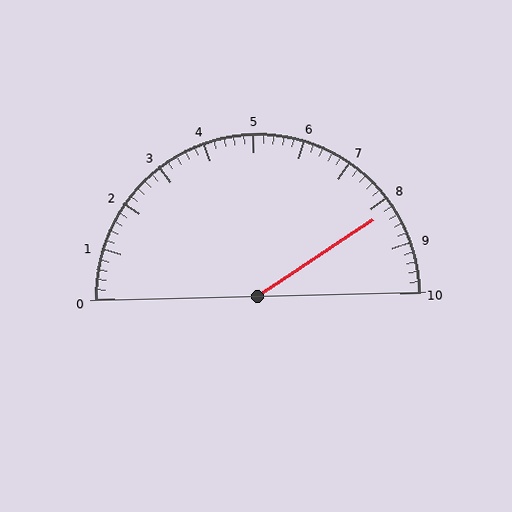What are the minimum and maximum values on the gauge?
The gauge ranges from 0 to 10.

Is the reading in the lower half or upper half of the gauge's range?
The reading is in the upper half of the range (0 to 10).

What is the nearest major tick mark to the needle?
The nearest major tick mark is 8.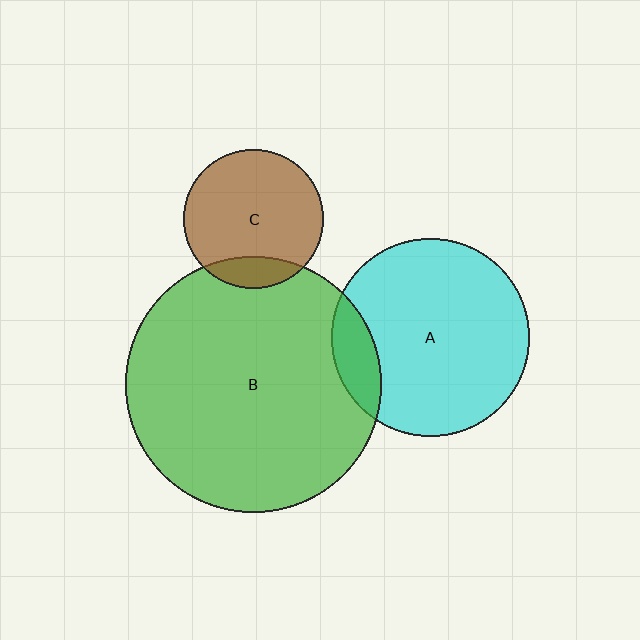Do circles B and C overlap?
Yes.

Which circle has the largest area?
Circle B (green).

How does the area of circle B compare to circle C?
Approximately 3.4 times.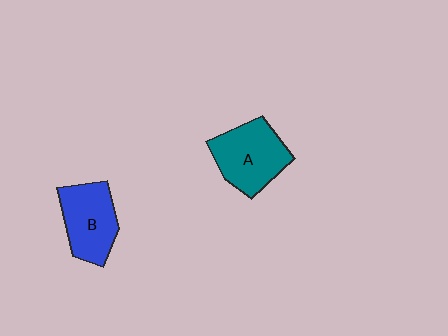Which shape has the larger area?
Shape A (teal).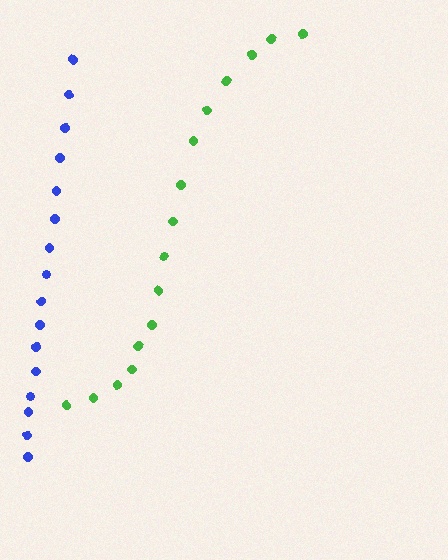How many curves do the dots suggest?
There are 2 distinct paths.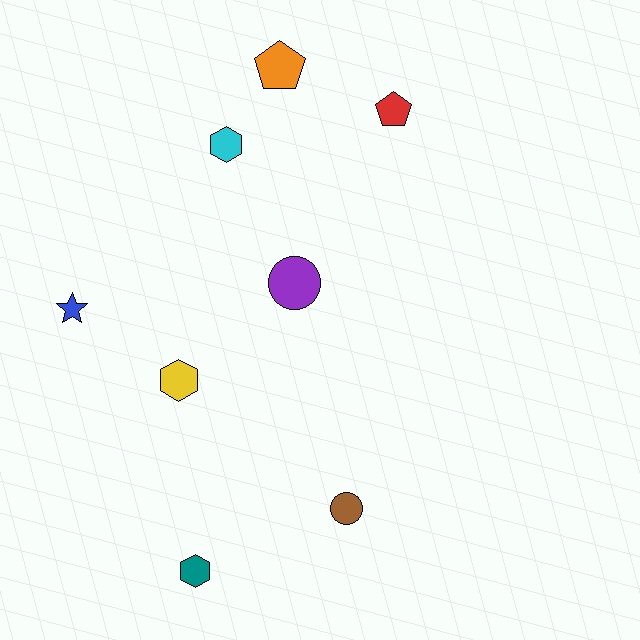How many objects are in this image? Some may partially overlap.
There are 8 objects.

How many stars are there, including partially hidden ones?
There is 1 star.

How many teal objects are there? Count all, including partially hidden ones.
There is 1 teal object.